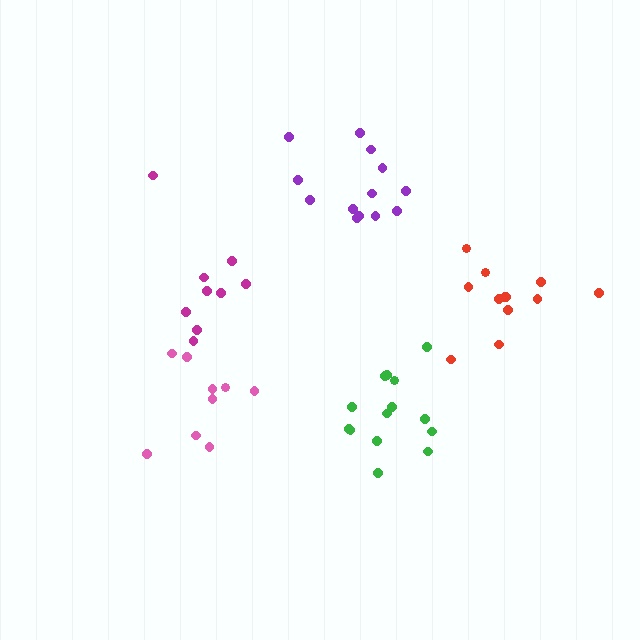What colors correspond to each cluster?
The clusters are colored: purple, green, magenta, red, pink.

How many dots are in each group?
Group 1: 13 dots, Group 2: 14 dots, Group 3: 9 dots, Group 4: 12 dots, Group 5: 9 dots (57 total).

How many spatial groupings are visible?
There are 5 spatial groupings.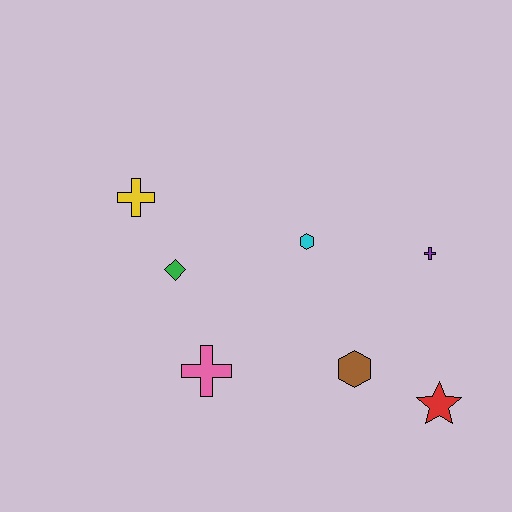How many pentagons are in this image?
There are no pentagons.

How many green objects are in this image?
There is 1 green object.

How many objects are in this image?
There are 7 objects.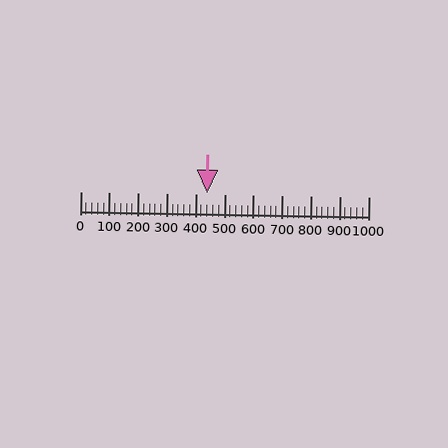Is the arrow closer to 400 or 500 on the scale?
The arrow is closer to 400.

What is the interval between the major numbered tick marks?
The major tick marks are spaced 100 units apart.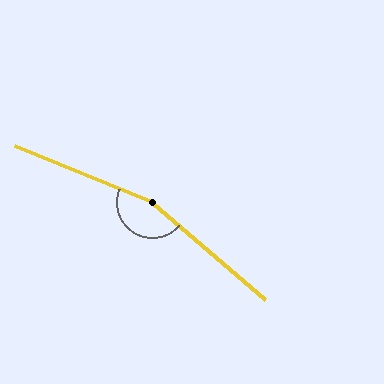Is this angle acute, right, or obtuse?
It is obtuse.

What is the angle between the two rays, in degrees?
Approximately 162 degrees.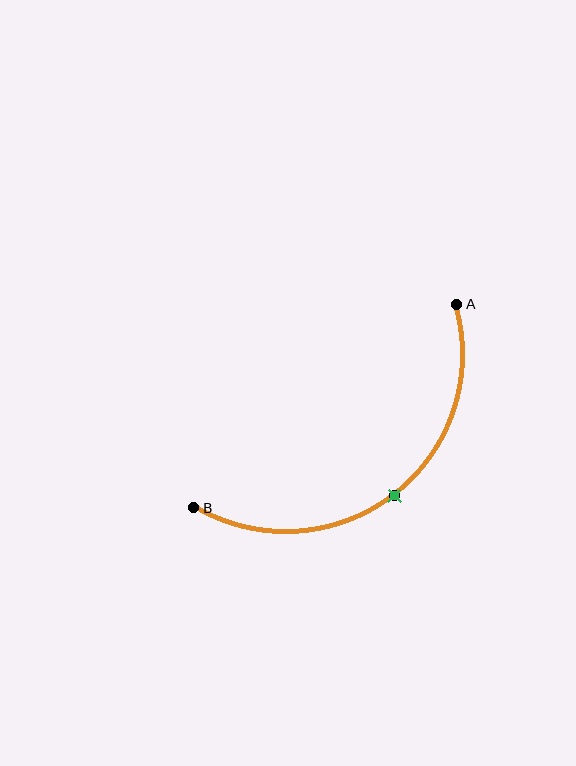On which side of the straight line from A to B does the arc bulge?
The arc bulges below and to the right of the straight line connecting A and B.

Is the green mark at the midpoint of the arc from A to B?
Yes. The green mark lies on the arc at equal arc-length from both A and B — it is the arc midpoint.